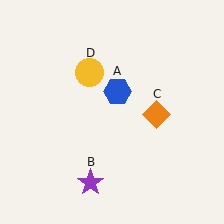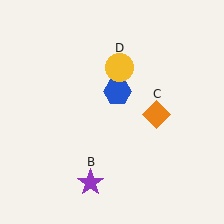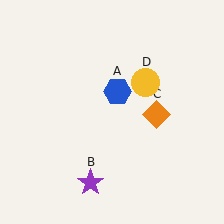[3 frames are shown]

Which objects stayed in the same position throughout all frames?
Blue hexagon (object A) and purple star (object B) and orange diamond (object C) remained stationary.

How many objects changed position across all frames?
1 object changed position: yellow circle (object D).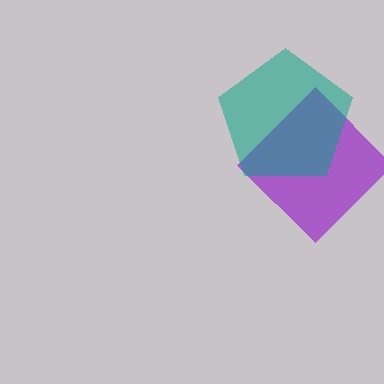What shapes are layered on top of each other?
The layered shapes are: a purple diamond, a teal pentagon.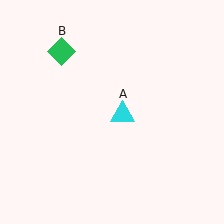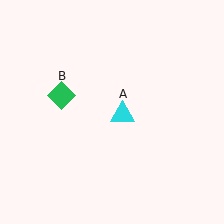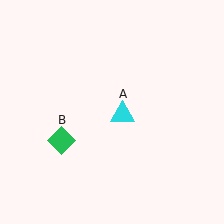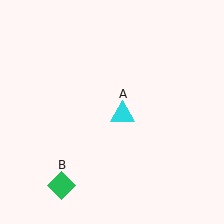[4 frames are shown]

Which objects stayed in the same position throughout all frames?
Cyan triangle (object A) remained stationary.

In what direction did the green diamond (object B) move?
The green diamond (object B) moved down.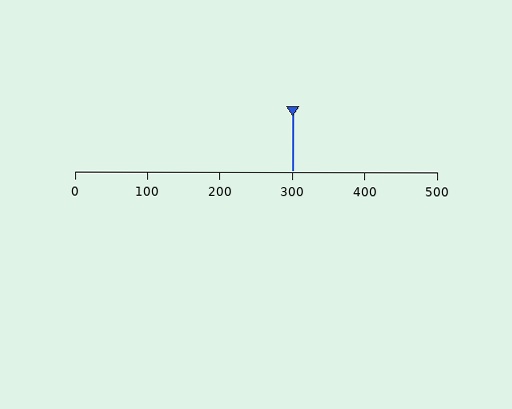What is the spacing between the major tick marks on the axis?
The major ticks are spaced 100 apart.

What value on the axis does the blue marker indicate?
The marker indicates approximately 300.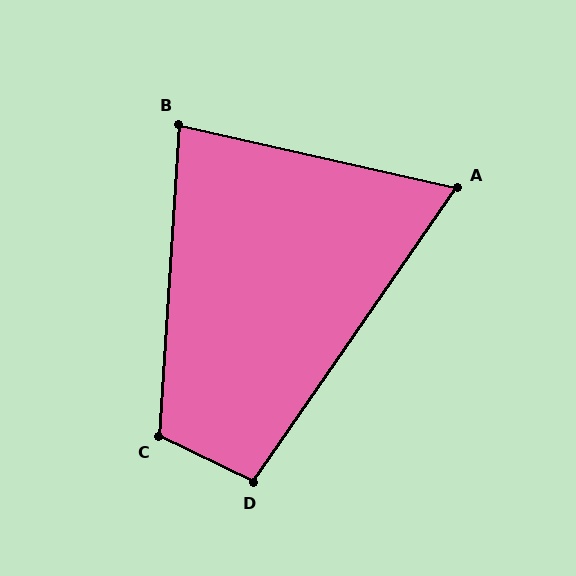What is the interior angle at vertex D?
Approximately 99 degrees (obtuse).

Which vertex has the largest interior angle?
C, at approximately 112 degrees.